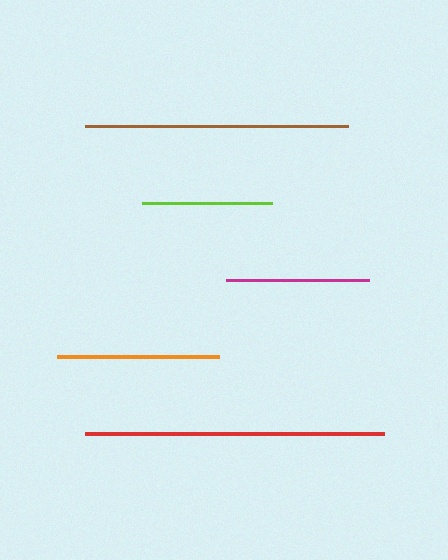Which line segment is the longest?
The red line is the longest at approximately 299 pixels.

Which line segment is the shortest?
The lime line is the shortest at approximately 130 pixels.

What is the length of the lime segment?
The lime segment is approximately 130 pixels long.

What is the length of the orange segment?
The orange segment is approximately 163 pixels long.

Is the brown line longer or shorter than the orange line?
The brown line is longer than the orange line.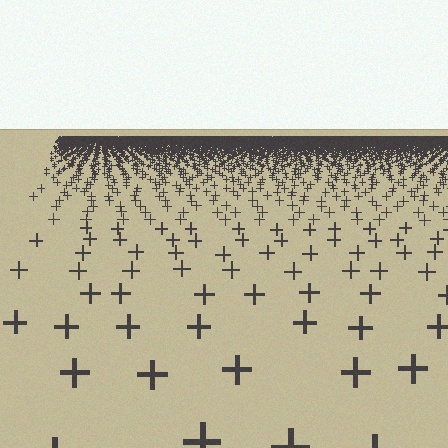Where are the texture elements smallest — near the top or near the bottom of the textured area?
Near the top.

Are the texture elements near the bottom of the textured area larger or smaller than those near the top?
Larger. Near the bottom, elements are closer to the viewer and appear at a bigger on-screen size.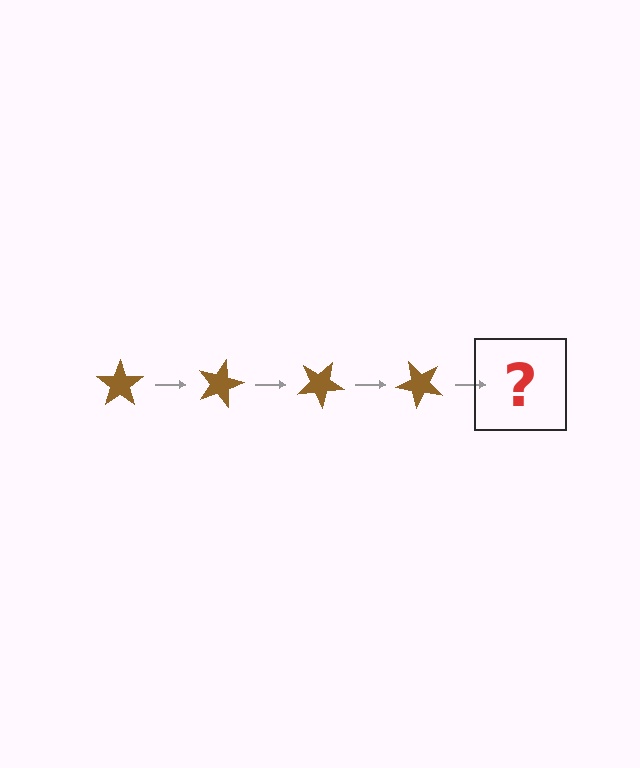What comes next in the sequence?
The next element should be a brown star rotated 60 degrees.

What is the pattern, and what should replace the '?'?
The pattern is that the star rotates 15 degrees each step. The '?' should be a brown star rotated 60 degrees.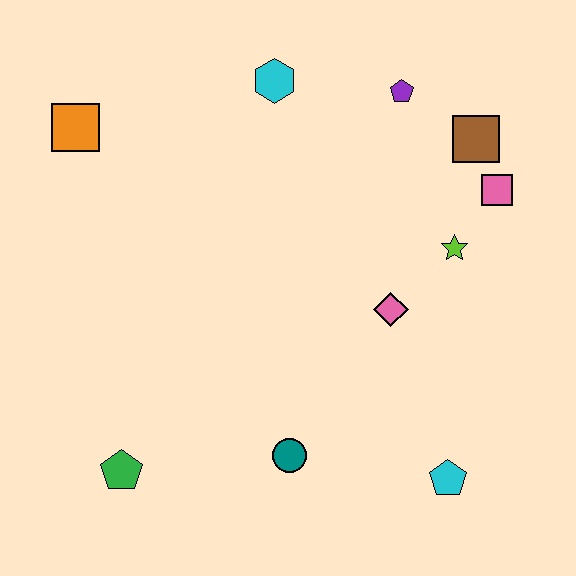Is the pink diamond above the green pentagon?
Yes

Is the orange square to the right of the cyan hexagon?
No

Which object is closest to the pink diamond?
The lime star is closest to the pink diamond.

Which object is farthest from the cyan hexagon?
The cyan pentagon is farthest from the cyan hexagon.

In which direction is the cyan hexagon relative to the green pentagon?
The cyan hexagon is above the green pentagon.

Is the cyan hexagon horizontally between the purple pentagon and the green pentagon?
Yes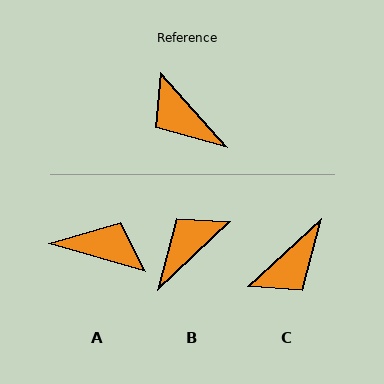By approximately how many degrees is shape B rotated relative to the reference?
Approximately 89 degrees clockwise.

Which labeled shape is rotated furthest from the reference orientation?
A, about 148 degrees away.